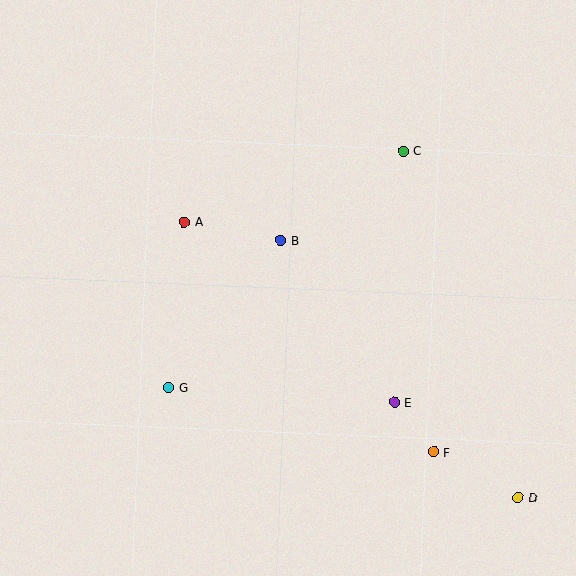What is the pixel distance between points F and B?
The distance between F and B is 261 pixels.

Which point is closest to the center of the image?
Point B at (281, 241) is closest to the center.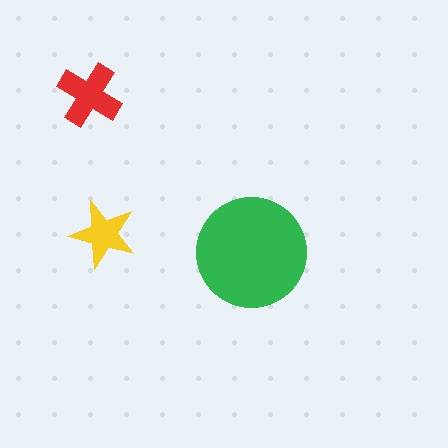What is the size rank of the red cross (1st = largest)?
2nd.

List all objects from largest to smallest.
The green circle, the red cross, the yellow star.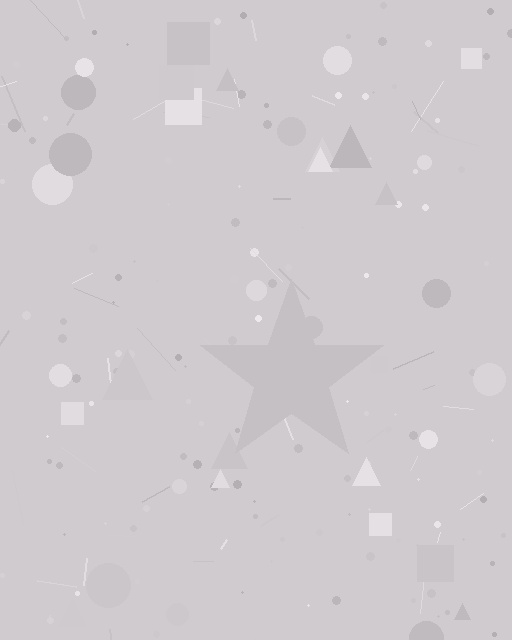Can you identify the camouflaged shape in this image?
The camouflaged shape is a star.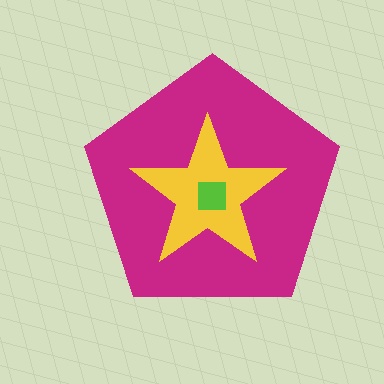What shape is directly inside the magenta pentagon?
The yellow star.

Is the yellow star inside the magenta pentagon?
Yes.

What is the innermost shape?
The lime square.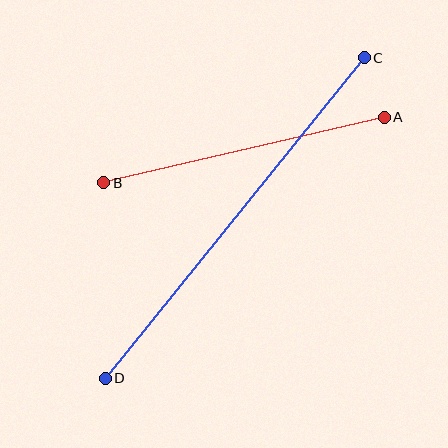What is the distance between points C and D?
The distance is approximately 412 pixels.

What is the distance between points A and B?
The distance is approximately 288 pixels.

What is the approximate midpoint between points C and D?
The midpoint is at approximately (235, 218) pixels.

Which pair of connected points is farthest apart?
Points C and D are farthest apart.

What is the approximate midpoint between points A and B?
The midpoint is at approximately (244, 150) pixels.